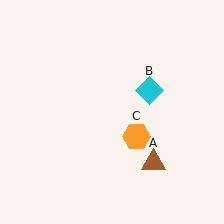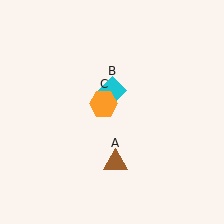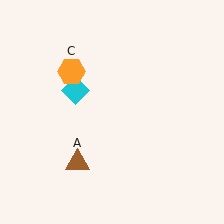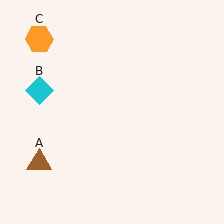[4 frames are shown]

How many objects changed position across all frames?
3 objects changed position: brown triangle (object A), cyan diamond (object B), orange hexagon (object C).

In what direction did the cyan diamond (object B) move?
The cyan diamond (object B) moved left.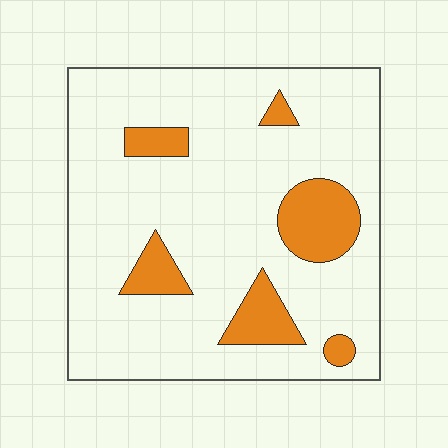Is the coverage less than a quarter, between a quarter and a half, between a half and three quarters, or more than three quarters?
Less than a quarter.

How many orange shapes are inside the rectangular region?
6.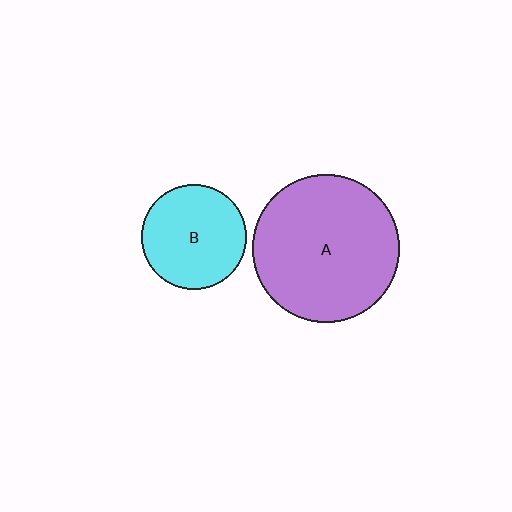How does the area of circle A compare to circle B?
Approximately 2.0 times.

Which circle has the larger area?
Circle A (purple).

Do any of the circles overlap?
No, none of the circles overlap.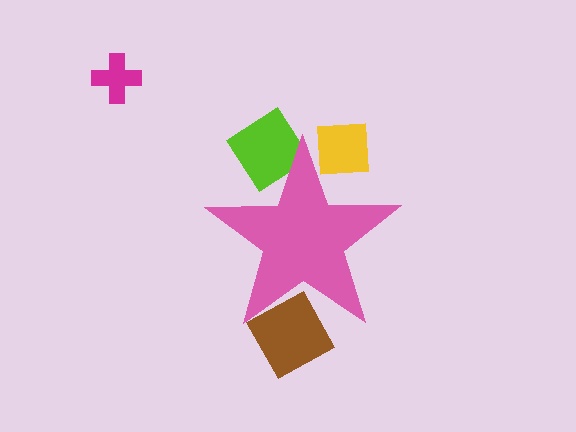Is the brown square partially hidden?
Yes, the brown square is partially hidden behind the pink star.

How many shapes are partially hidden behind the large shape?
4 shapes are partially hidden.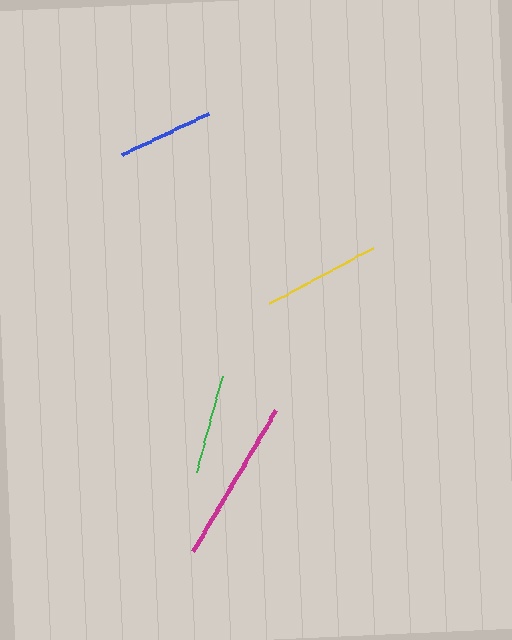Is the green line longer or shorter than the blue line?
The green line is longer than the blue line.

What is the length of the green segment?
The green segment is approximately 99 pixels long.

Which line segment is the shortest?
The blue line is the shortest at approximately 96 pixels.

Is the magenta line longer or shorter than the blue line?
The magenta line is longer than the blue line.